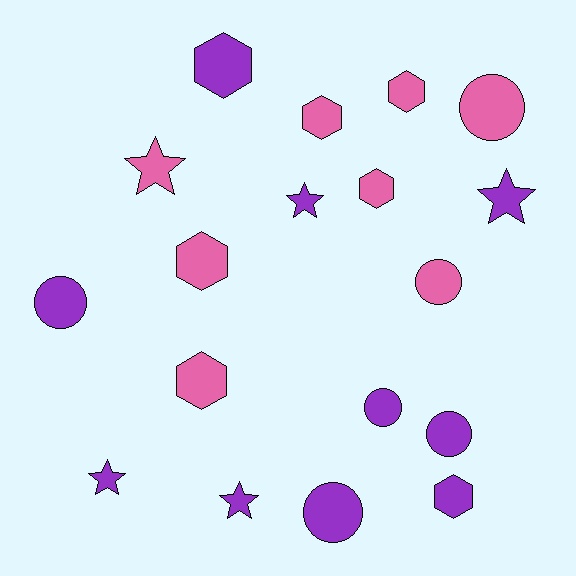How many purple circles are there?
There are 4 purple circles.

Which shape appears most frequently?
Hexagon, with 7 objects.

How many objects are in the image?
There are 18 objects.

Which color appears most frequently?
Purple, with 10 objects.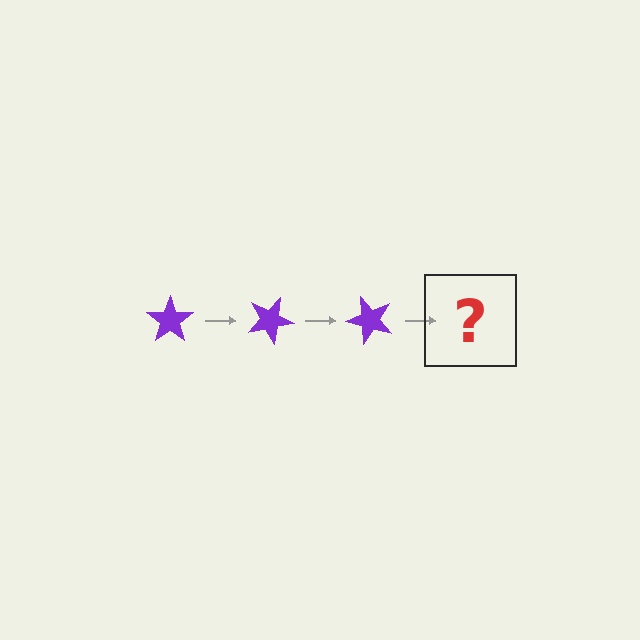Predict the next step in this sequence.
The next step is a purple star rotated 75 degrees.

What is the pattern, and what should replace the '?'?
The pattern is that the star rotates 25 degrees each step. The '?' should be a purple star rotated 75 degrees.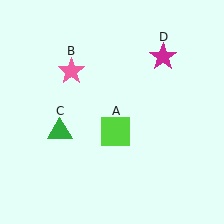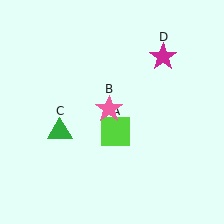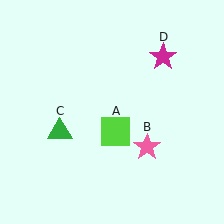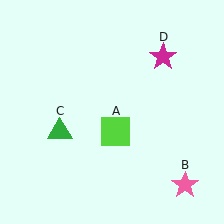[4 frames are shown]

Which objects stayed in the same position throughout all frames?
Lime square (object A) and green triangle (object C) and magenta star (object D) remained stationary.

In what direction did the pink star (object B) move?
The pink star (object B) moved down and to the right.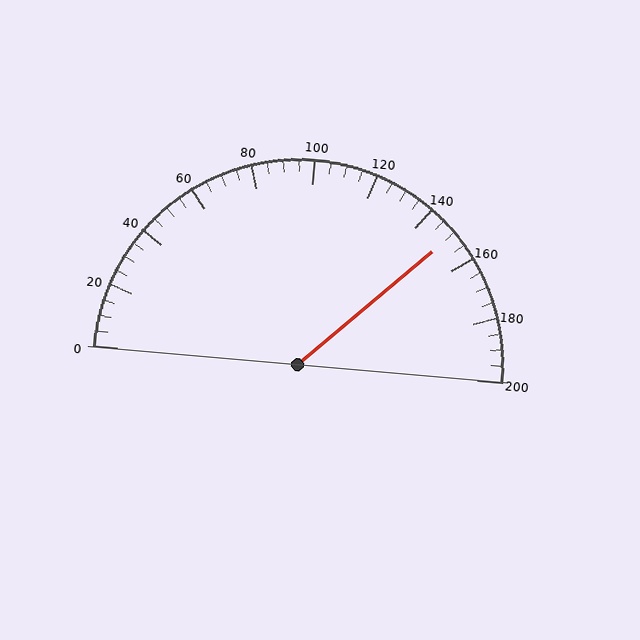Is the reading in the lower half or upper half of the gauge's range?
The reading is in the upper half of the range (0 to 200).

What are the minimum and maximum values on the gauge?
The gauge ranges from 0 to 200.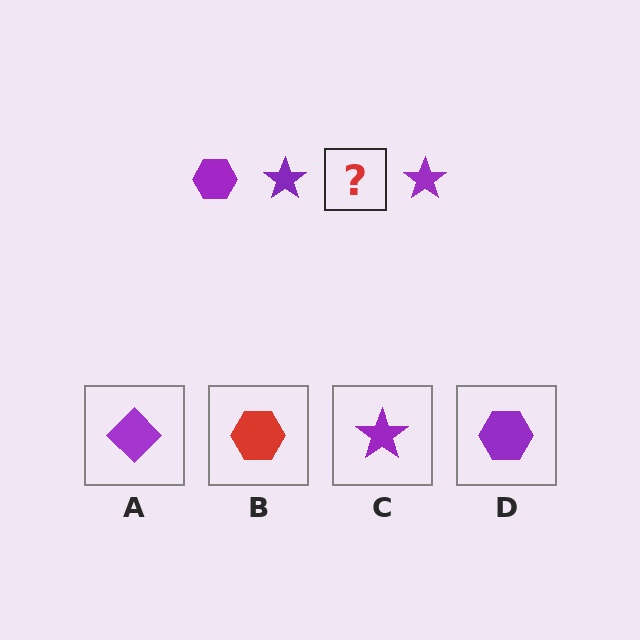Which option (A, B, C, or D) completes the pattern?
D.